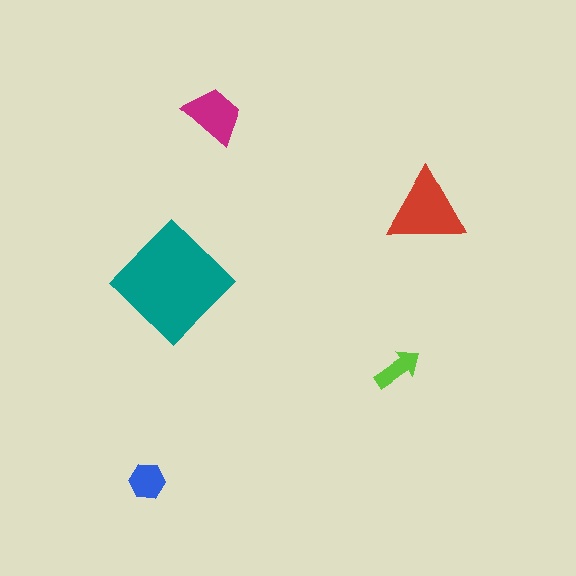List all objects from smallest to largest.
The lime arrow, the blue hexagon, the magenta trapezoid, the red triangle, the teal diamond.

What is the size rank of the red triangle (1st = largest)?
2nd.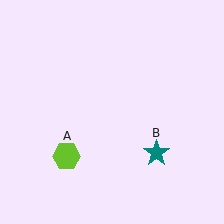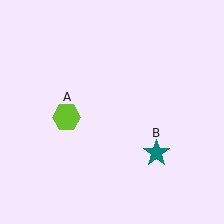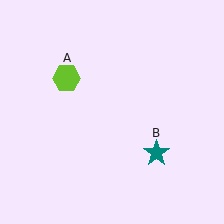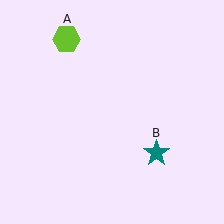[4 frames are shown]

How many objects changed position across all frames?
1 object changed position: lime hexagon (object A).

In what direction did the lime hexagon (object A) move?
The lime hexagon (object A) moved up.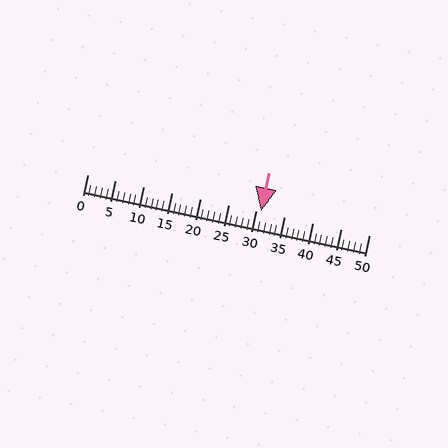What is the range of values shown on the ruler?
The ruler shows values from 0 to 50.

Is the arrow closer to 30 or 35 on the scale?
The arrow is closer to 30.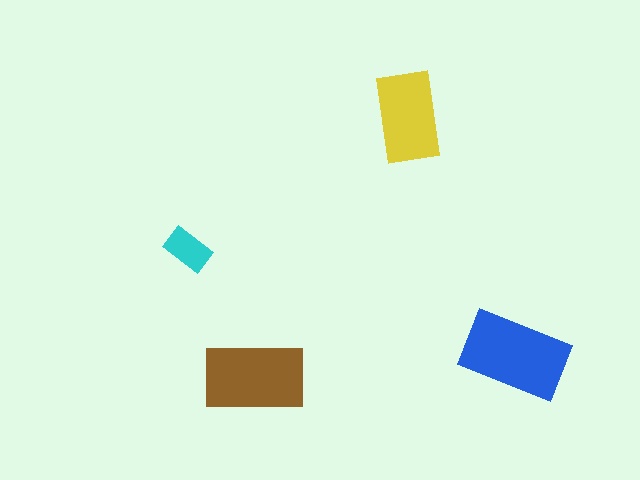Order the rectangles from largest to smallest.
the blue one, the brown one, the yellow one, the cyan one.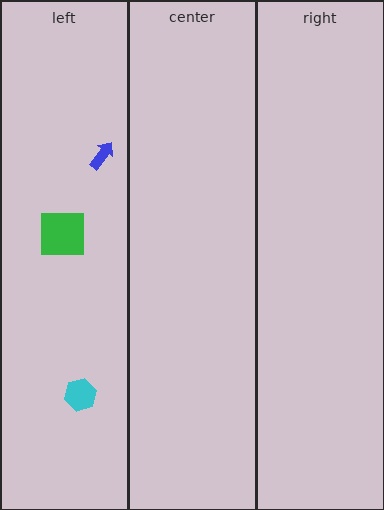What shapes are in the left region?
The blue arrow, the cyan hexagon, the green square.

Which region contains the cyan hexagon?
The left region.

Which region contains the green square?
The left region.